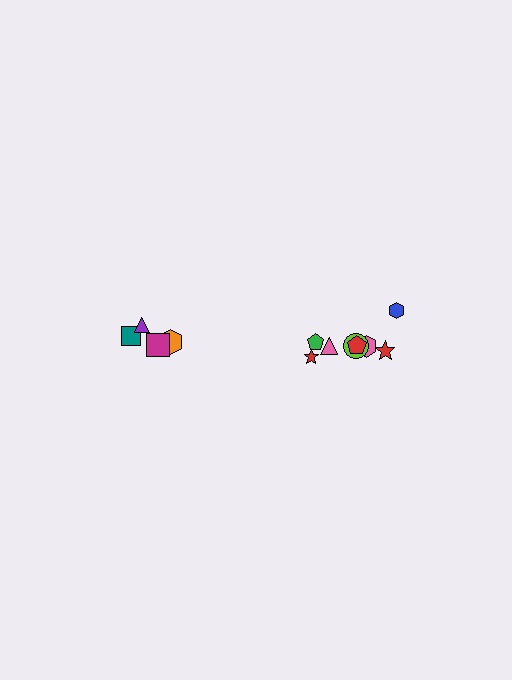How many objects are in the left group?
There are 4 objects.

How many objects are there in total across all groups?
There are 12 objects.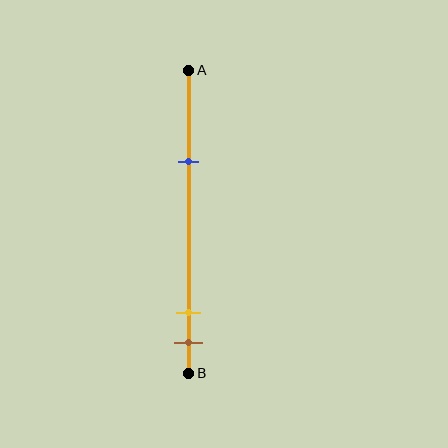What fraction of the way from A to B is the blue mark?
The blue mark is approximately 30% (0.3) of the way from A to B.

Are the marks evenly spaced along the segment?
No, the marks are not evenly spaced.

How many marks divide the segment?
There are 3 marks dividing the segment.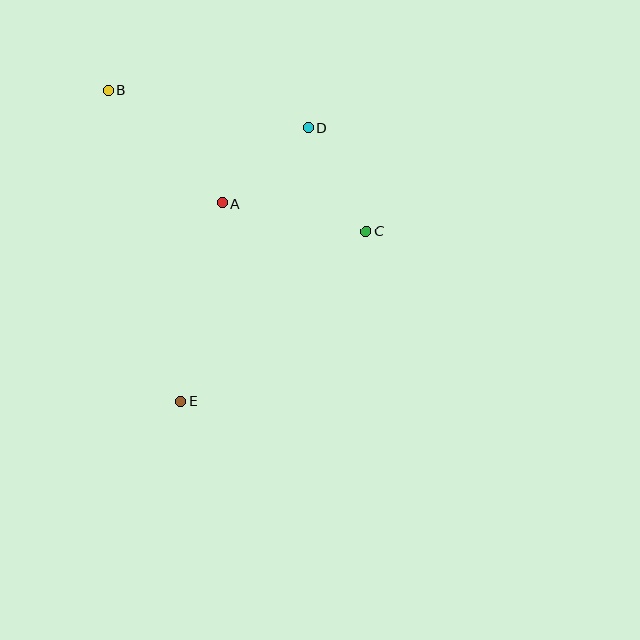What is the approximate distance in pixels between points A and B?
The distance between A and B is approximately 160 pixels.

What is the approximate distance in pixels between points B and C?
The distance between B and C is approximately 294 pixels.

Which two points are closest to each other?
Points A and D are closest to each other.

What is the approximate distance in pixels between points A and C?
The distance between A and C is approximately 147 pixels.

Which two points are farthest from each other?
Points B and E are farthest from each other.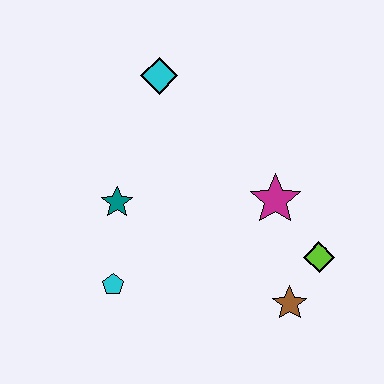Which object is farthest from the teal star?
The lime diamond is farthest from the teal star.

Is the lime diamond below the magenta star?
Yes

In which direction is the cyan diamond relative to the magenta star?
The cyan diamond is above the magenta star.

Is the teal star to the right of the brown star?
No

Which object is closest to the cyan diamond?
The teal star is closest to the cyan diamond.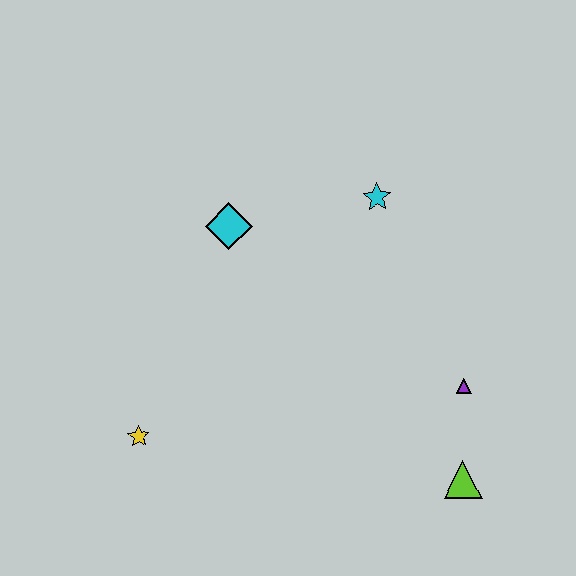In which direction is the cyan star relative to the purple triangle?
The cyan star is above the purple triangle.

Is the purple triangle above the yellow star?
Yes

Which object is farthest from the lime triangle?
The cyan diamond is farthest from the lime triangle.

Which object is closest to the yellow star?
The cyan diamond is closest to the yellow star.